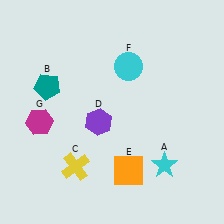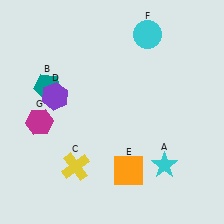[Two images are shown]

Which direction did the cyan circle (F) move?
The cyan circle (F) moved up.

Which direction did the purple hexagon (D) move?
The purple hexagon (D) moved left.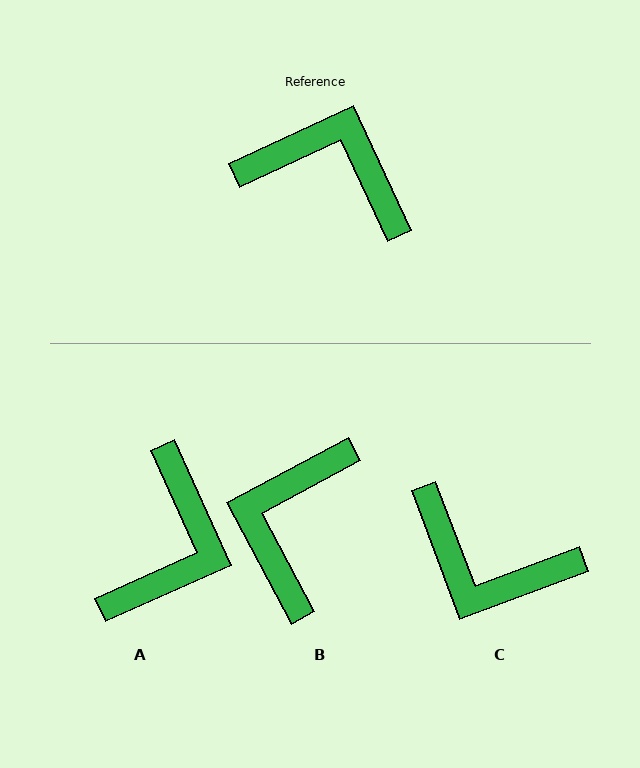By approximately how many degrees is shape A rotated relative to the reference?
Approximately 90 degrees clockwise.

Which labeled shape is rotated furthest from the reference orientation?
C, about 176 degrees away.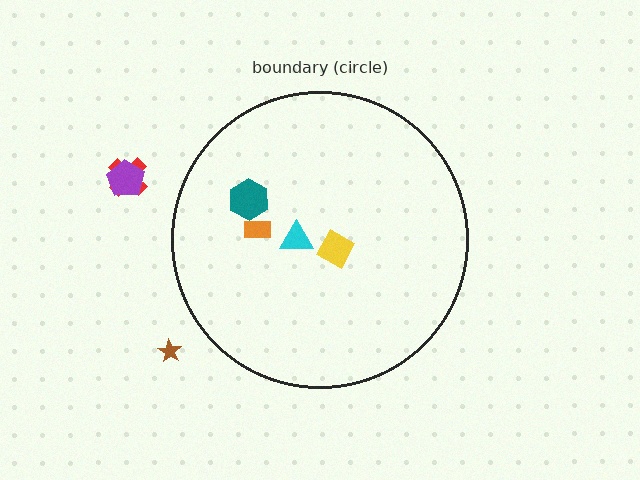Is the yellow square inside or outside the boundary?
Inside.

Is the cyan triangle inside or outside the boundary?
Inside.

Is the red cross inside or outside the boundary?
Outside.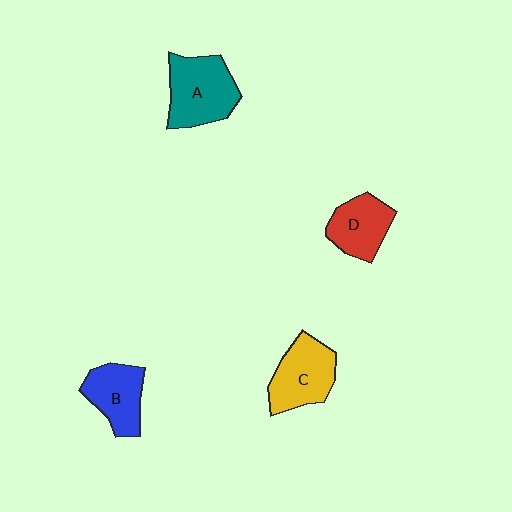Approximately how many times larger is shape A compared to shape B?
Approximately 1.3 times.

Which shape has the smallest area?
Shape D (red).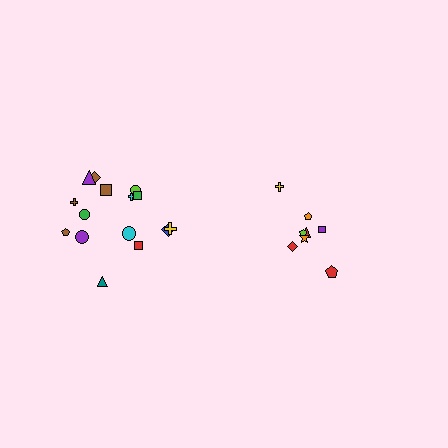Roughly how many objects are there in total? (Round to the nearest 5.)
Roughly 25 objects in total.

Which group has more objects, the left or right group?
The left group.